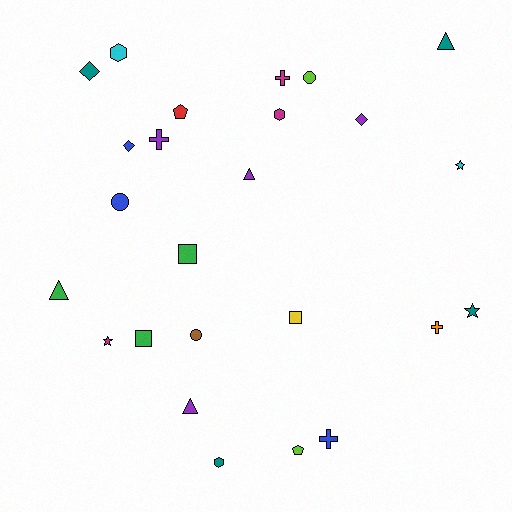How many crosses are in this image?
There are 4 crosses.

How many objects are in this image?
There are 25 objects.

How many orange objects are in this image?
There is 1 orange object.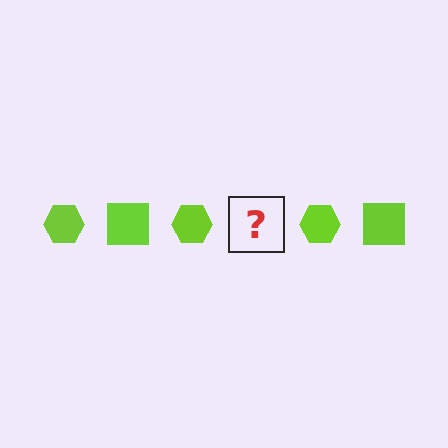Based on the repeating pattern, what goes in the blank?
The blank should be a lime square.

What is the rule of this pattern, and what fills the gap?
The rule is that the pattern cycles through hexagon, square shapes in lime. The gap should be filled with a lime square.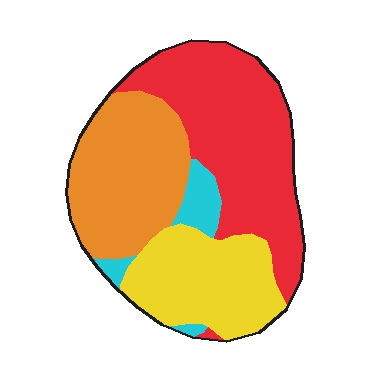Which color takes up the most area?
Red, at roughly 40%.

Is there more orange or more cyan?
Orange.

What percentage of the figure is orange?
Orange takes up between a quarter and a half of the figure.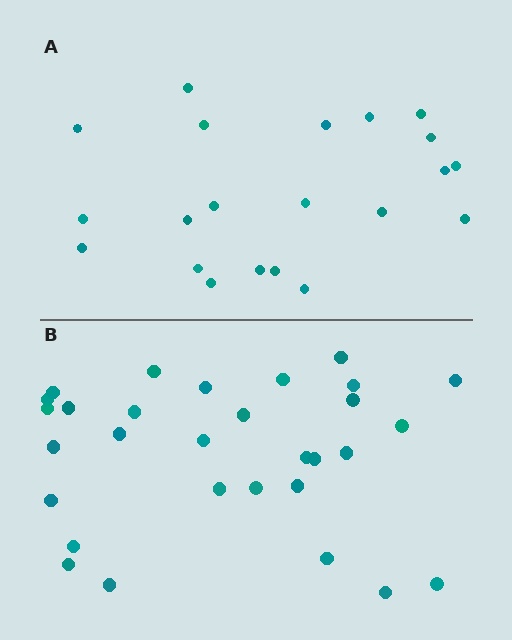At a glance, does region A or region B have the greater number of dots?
Region B (the bottom region) has more dots.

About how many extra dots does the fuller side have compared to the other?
Region B has roughly 8 or so more dots than region A.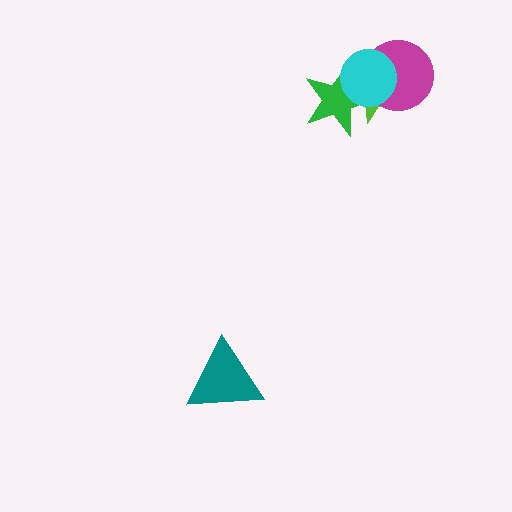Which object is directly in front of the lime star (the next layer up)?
The green star is directly in front of the lime star.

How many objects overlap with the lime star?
3 objects overlap with the lime star.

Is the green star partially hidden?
Yes, it is partially covered by another shape.